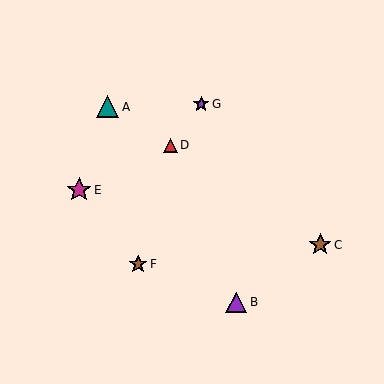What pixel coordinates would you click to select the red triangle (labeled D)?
Click at (171, 145) to select the red triangle D.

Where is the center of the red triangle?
The center of the red triangle is at (171, 145).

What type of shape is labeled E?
Shape E is a magenta star.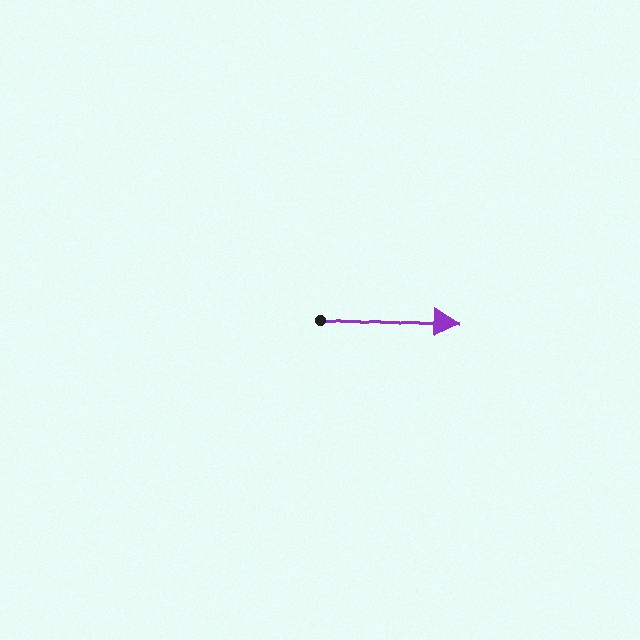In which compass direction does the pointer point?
East.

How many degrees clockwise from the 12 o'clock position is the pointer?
Approximately 93 degrees.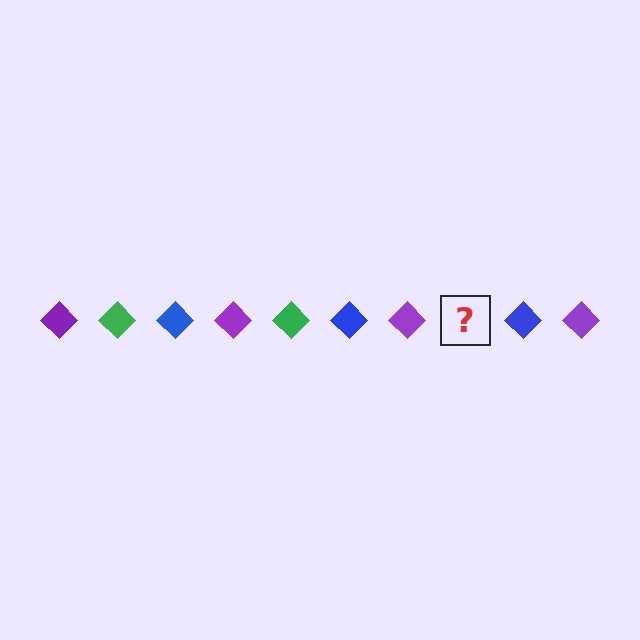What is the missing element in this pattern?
The missing element is a green diamond.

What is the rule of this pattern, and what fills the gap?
The rule is that the pattern cycles through purple, green, blue diamonds. The gap should be filled with a green diamond.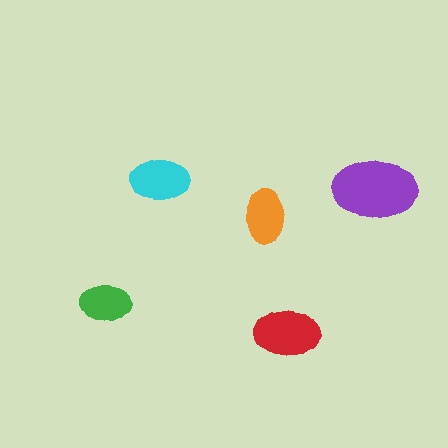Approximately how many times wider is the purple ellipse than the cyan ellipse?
About 1.5 times wider.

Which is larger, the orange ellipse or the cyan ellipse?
The cyan one.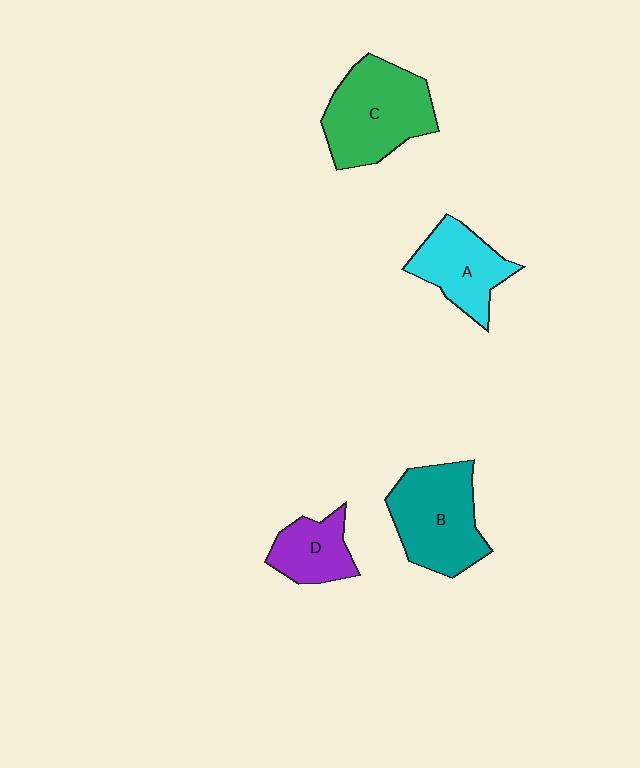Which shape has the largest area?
Shape C (green).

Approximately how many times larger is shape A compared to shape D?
Approximately 1.3 times.